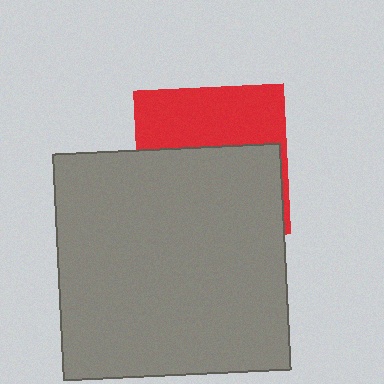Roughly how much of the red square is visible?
A small part of it is visible (roughly 42%).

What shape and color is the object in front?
The object in front is a gray square.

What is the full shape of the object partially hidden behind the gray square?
The partially hidden object is a red square.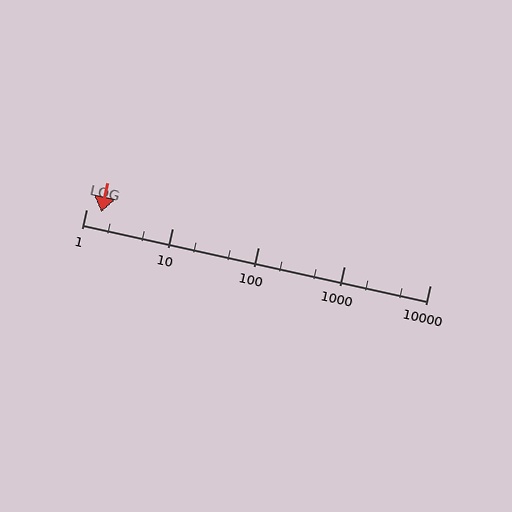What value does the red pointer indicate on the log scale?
The pointer indicates approximately 1.5.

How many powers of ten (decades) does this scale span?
The scale spans 4 decades, from 1 to 10000.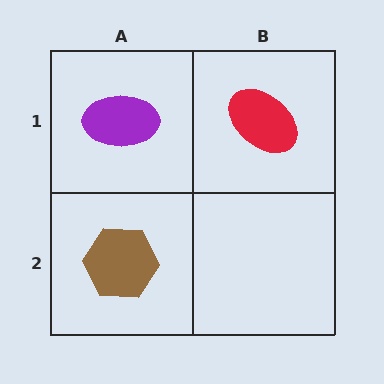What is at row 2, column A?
A brown hexagon.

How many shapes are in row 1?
2 shapes.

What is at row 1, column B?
A red ellipse.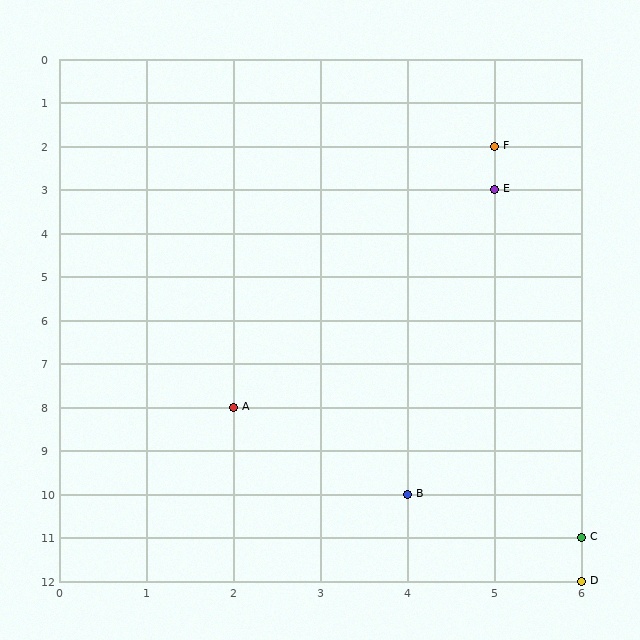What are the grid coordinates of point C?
Point C is at grid coordinates (6, 11).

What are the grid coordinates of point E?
Point E is at grid coordinates (5, 3).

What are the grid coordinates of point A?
Point A is at grid coordinates (2, 8).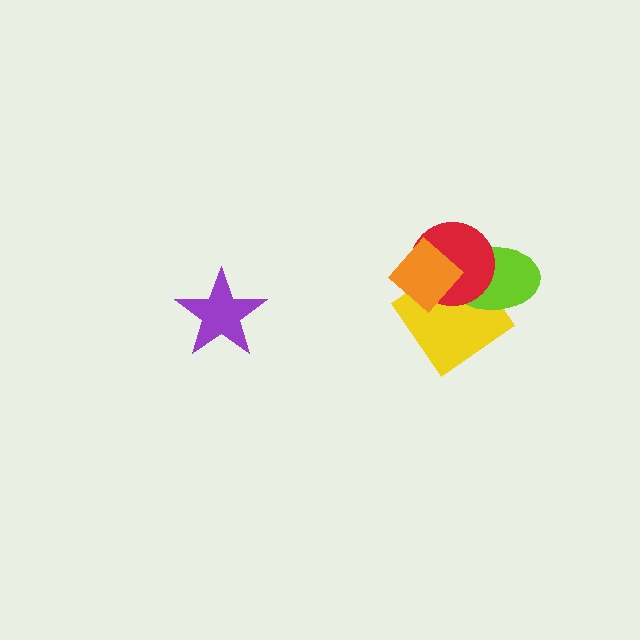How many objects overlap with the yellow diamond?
3 objects overlap with the yellow diamond.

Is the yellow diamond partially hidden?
Yes, it is partially covered by another shape.